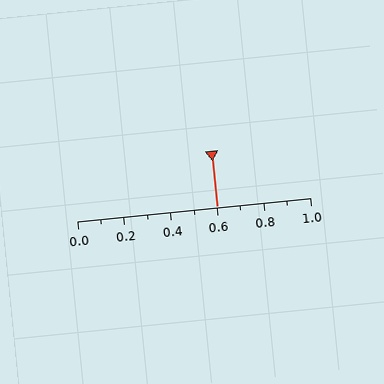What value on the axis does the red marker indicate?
The marker indicates approximately 0.6.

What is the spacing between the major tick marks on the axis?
The major ticks are spaced 0.2 apart.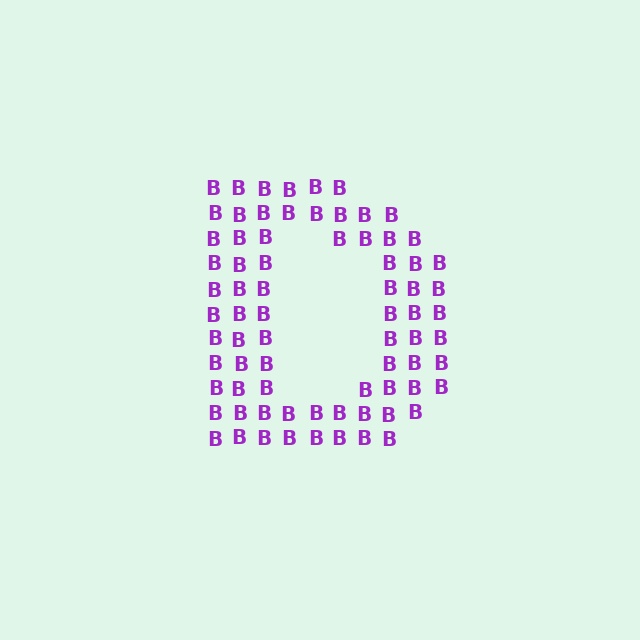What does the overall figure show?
The overall figure shows the letter D.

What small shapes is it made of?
It is made of small letter B's.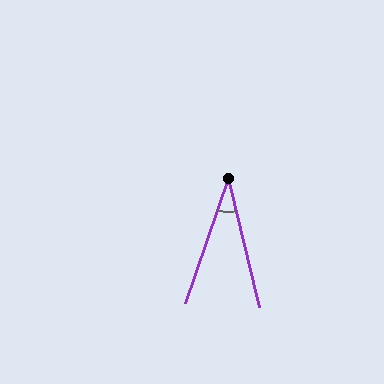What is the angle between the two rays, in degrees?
Approximately 32 degrees.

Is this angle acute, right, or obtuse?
It is acute.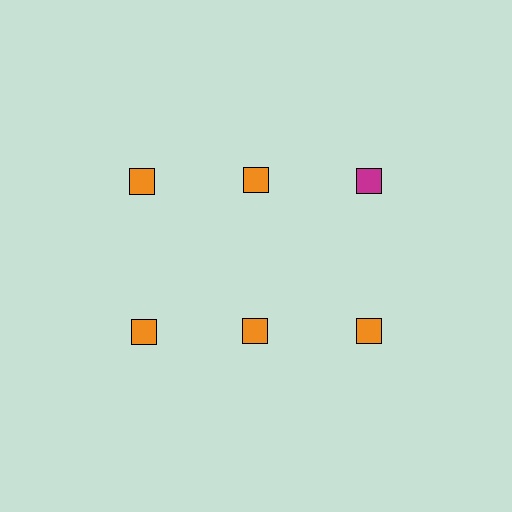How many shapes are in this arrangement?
There are 6 shapes arranged in a grid pattern.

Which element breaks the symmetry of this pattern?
The magenta square in the top row, center column breaks the symmetry. All other shapes are orange squares.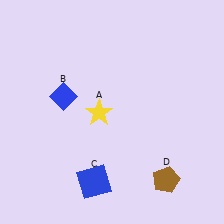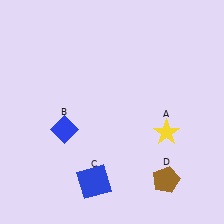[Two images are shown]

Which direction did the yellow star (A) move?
The yellow star (A) moved right.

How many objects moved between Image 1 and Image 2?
2 objects moved between the two images.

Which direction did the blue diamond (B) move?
The blue diamond (B) moved down.